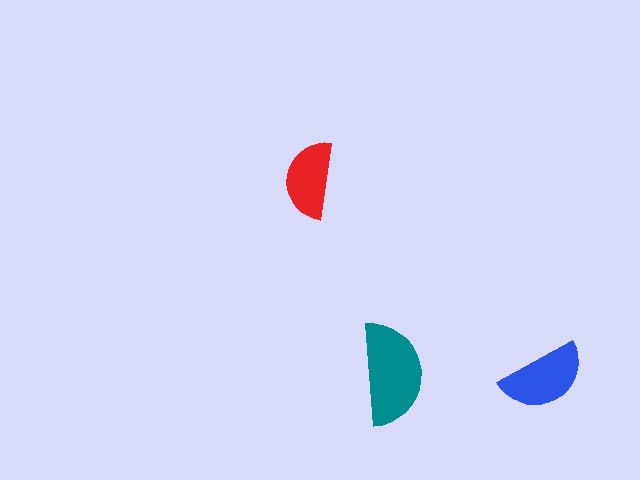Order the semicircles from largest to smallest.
the teal one, the blue one, the red one.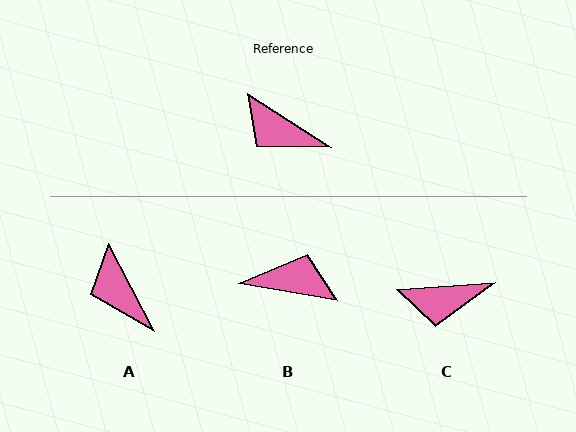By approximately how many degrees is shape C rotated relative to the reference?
Approximately 37 degrees counter-clockwise.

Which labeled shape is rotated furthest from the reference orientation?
B, about 157 degrees away.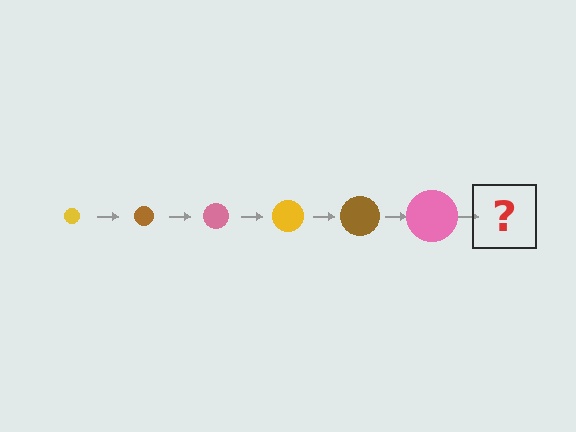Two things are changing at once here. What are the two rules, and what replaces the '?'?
The two rules are that the circle grows larger each step and the color cycles through yellow, brown, and pink. The '?' should be a yellow circle, larger than the previous one.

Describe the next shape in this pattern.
It should be a yellow circle, larger than the previous one.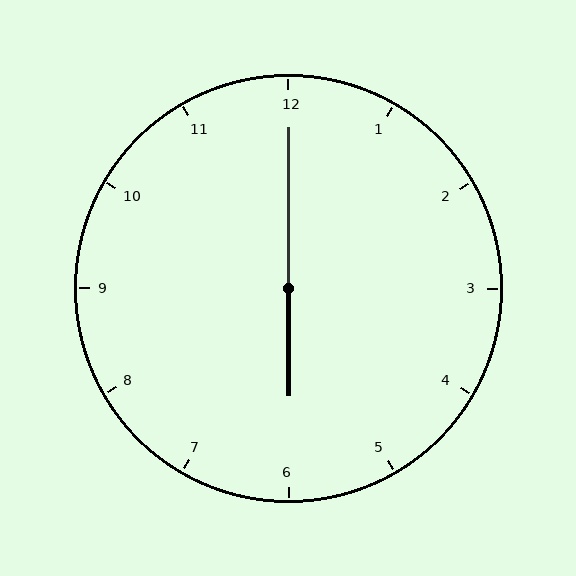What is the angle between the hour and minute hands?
Approximately 180 degrees.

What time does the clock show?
6:00.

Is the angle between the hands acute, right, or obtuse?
It is obtuse.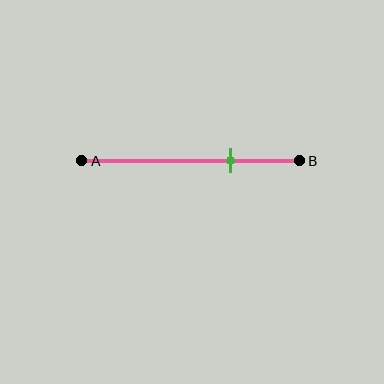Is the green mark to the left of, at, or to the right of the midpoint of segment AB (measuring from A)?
The green mark is to the right of the midpoint of segment AB.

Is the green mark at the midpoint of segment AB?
No, the mark is at about 70% from A, not at the 50% midpoint.